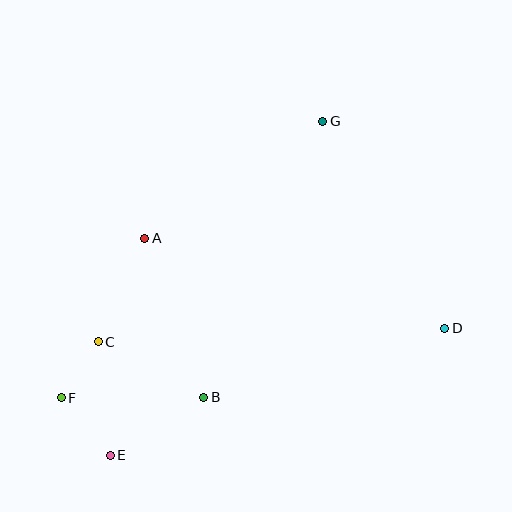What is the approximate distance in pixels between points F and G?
The distance between F and G is approximately 380 pixels.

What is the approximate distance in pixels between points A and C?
The distance between A and C is approximately 114 pixels.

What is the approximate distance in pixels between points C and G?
The distance between C and G is approximately 314 pixels.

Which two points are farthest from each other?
Points E and G are farthest from each other.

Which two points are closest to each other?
Points C and F are closest to each other.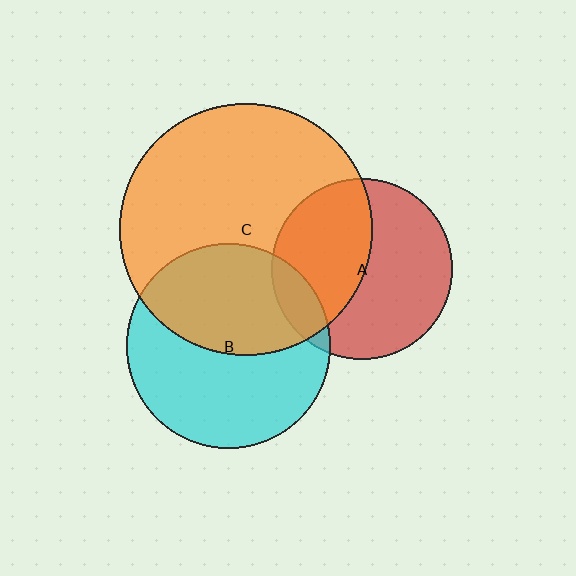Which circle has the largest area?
Circle C (orange).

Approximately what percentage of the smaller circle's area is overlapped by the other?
Approximately 45%.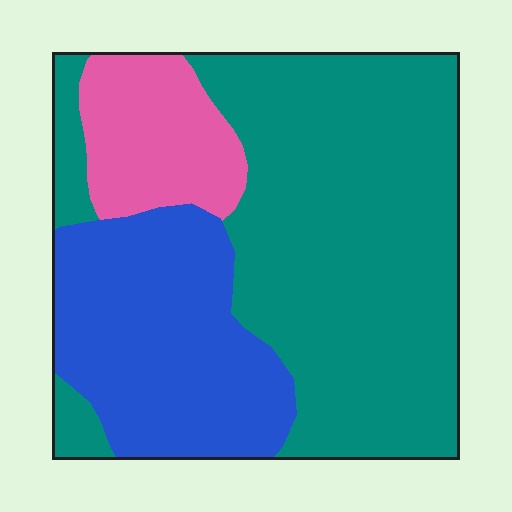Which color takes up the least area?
Pink, at roughly 15%.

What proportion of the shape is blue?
Blue covers about 30% of the shape.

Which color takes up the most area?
Teal, at roughly 60%.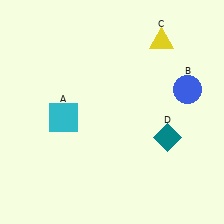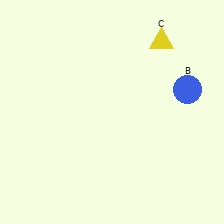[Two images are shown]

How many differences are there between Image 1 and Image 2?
There are 2 differences between the two images.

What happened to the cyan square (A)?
The cyan square (A) was removed in Image 2. It was in the bottom-left area of Image 1.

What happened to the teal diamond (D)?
The teal diamond (D) was removed in Image 2. It was in the bottom-right area of Image 1.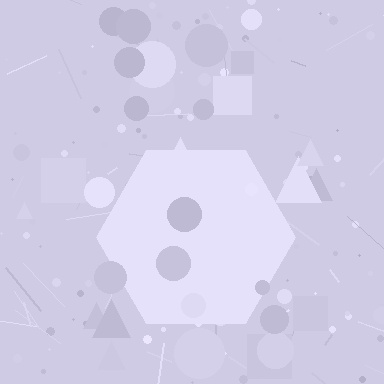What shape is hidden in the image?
A hexagon is hidden in the image.